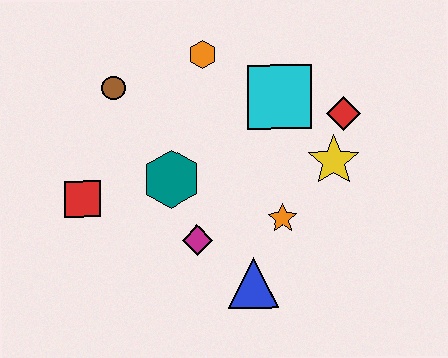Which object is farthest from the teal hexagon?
The red diamond is farthest from the teal hexagon.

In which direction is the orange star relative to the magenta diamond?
The orange star is to the right of the magenta diamond.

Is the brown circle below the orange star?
No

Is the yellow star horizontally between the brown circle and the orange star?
No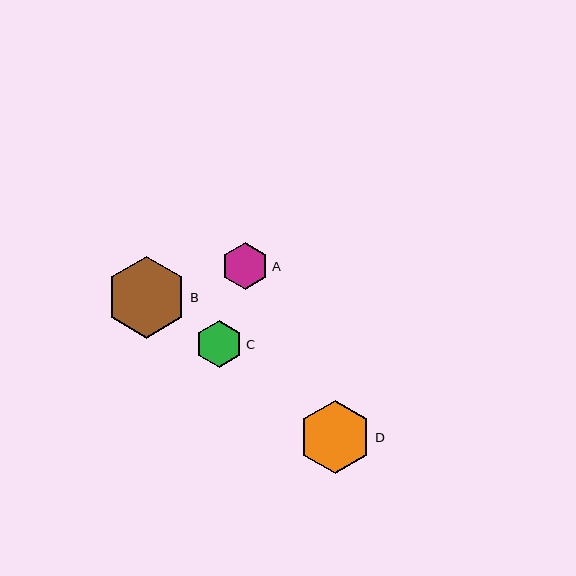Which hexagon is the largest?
Hexagon B is the largest with a size of approximately 82 pixels.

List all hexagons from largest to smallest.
From largest to smallest: B, D, A, C.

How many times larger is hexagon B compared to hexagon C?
Hexagon B is approximately 1.7 times the size of hexagon C.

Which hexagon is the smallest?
Hexagon C is the smallest with a size of approximately 47 pixels.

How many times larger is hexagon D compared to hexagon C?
Hexagon D is approximately 1.5 times the size of hexagon C.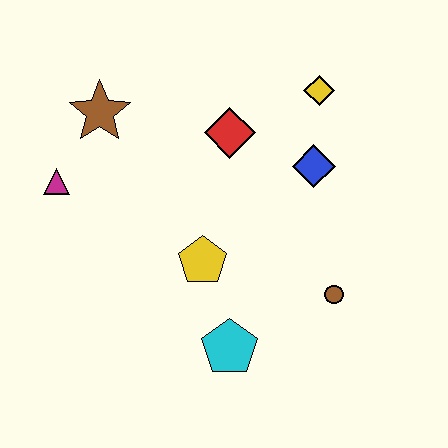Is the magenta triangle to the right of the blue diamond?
No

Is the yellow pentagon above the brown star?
No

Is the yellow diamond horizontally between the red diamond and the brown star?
No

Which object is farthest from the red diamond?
The cyan pentagon is farthest from the red diamond.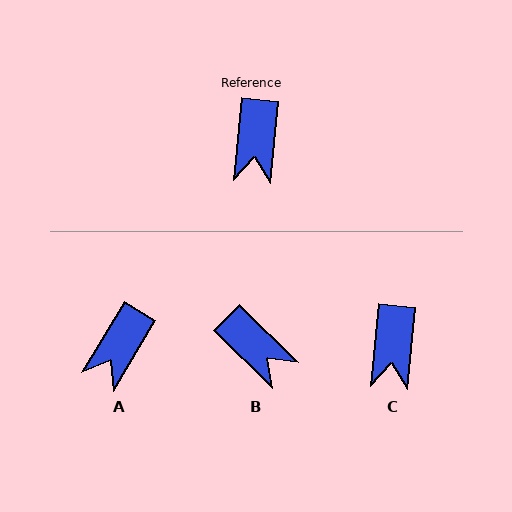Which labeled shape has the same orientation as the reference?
C.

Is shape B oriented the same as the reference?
No, it is off by about 51 degrees.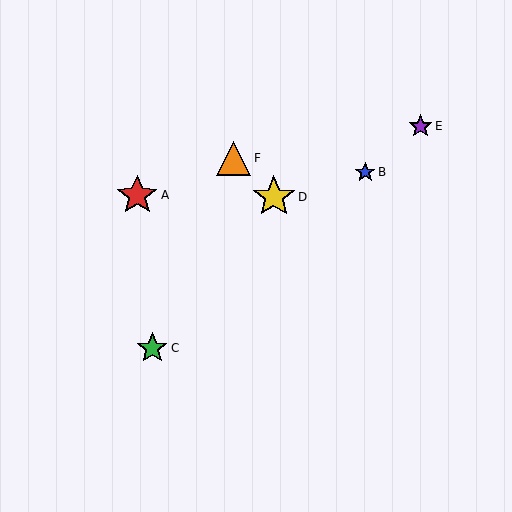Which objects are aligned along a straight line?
Objects B, C, E are aligned along a straight line.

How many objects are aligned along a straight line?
3 objects (B, C, E) are aligned along a straight line.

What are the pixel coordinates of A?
Object A is at (137, 195).